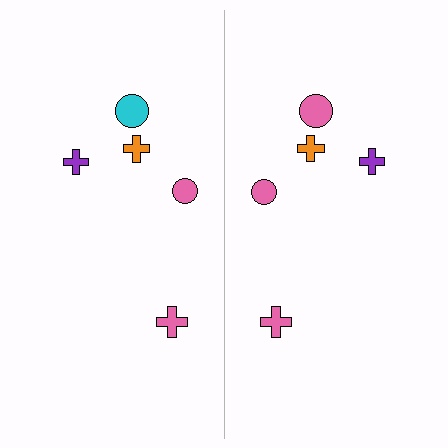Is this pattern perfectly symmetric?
No, the pattern is not perfectly symmetric. The pink circle on the right side breaks the symmetry — its mirror counterpart is cyan.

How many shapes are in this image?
There are 10 shapes in this image.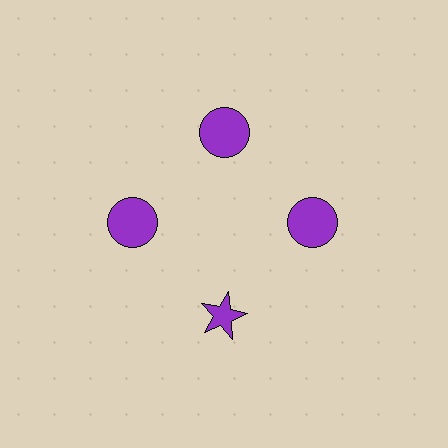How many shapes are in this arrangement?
There are 4 shapes arranged in a ring pattern.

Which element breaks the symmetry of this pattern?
The purple star at roughly the 6 o'clock position breaks the symmetry. All other shapes are purple circles.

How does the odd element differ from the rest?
It has a different shape: star instead of circle.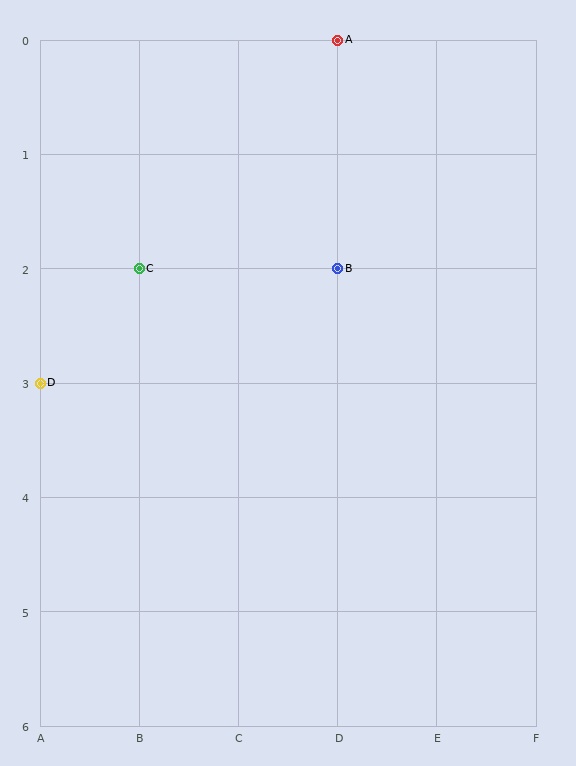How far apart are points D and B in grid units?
Points D and B are 3 columns and 1 row apart (about 3.2 grid units diagonally).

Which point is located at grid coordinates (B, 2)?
Point C is at (B, 2).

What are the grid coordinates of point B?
Point B is at grid coordinates (D, 2).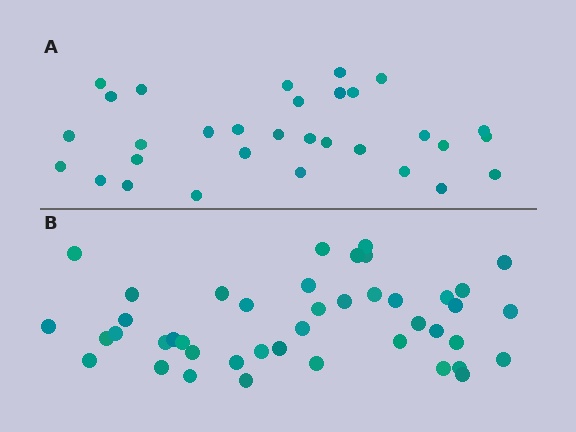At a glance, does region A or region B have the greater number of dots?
Region B (the bottom region) has more dots.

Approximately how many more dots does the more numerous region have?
Region B has roughly 12 or so more dots than region A.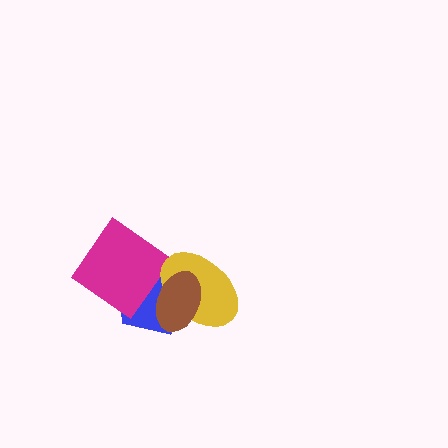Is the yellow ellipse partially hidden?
Yes, it is partially covered by another shape.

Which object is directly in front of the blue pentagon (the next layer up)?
The magenta diamond is directly in front of the blue pentagon.